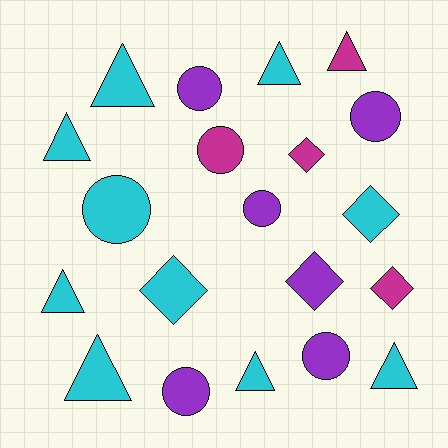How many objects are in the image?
There are 20 objects.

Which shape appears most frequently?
Triangle, with 8 objects.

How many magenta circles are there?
There is 1 magenta circle.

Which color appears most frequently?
Cyan, with 10 objects.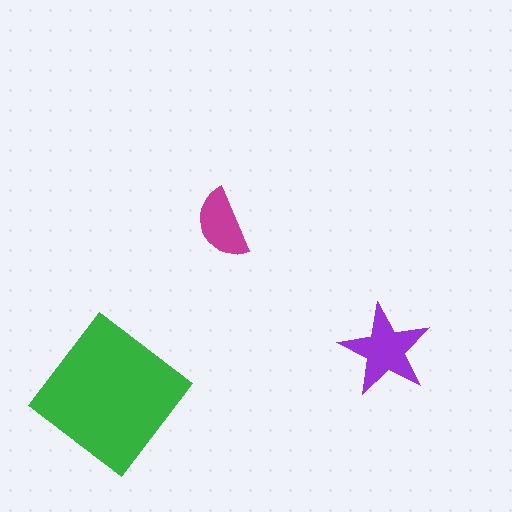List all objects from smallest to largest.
The magenta semicircle, the purple star, the green diamond.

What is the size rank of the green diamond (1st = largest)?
1st.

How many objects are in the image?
There are 3 objects in the image.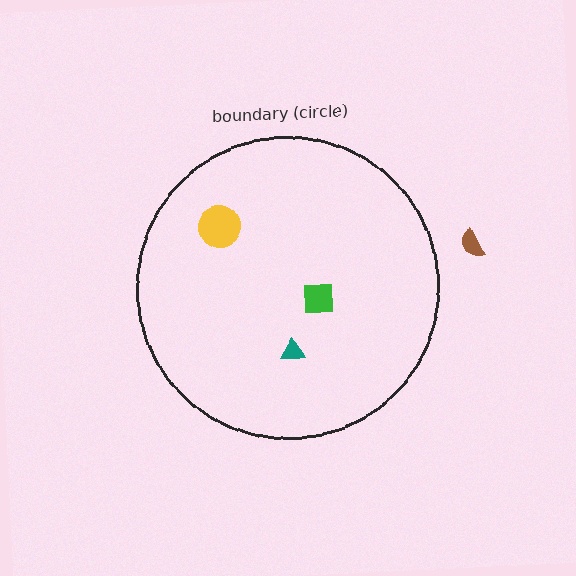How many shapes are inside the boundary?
3 inside, 1 outside.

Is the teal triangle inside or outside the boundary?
Inside.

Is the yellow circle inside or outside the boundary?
Inside.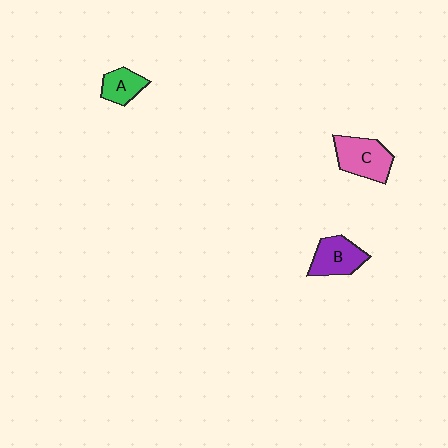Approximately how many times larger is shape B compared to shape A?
Approximately 1.4 times.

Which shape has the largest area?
Shape C (pink).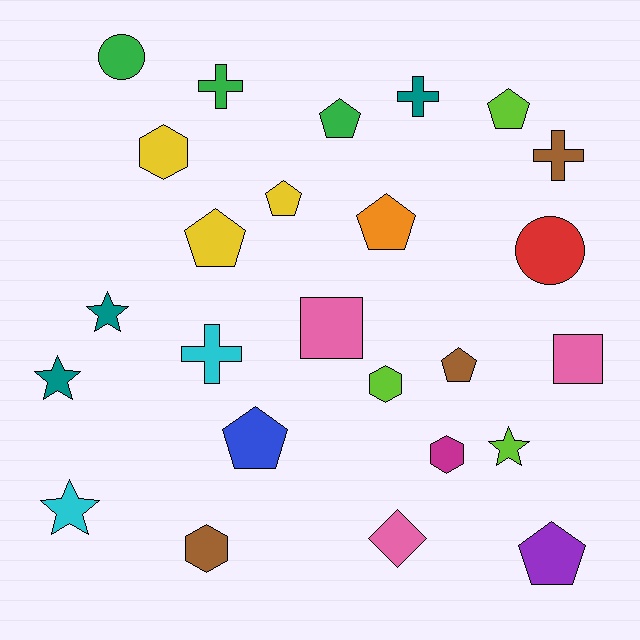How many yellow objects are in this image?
There are 3 yellow objects.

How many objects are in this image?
There are 25 objects.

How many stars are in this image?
There are 4 stars.